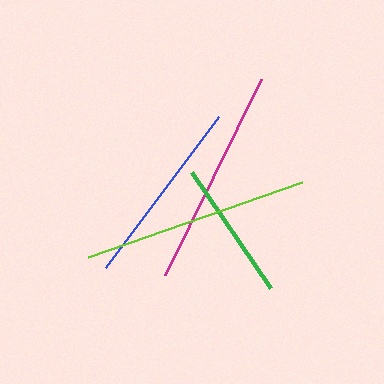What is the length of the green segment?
The green segment is approximately 141 pixels long.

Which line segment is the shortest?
The green line is the shortest at approximately 141 pixels.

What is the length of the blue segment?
The blue segment is approximately 189 pixels long.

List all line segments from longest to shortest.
From longest to shortest: lime, magenta, blue, green.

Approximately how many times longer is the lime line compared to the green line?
The lime line is approximately 1.6 times the length of the green line.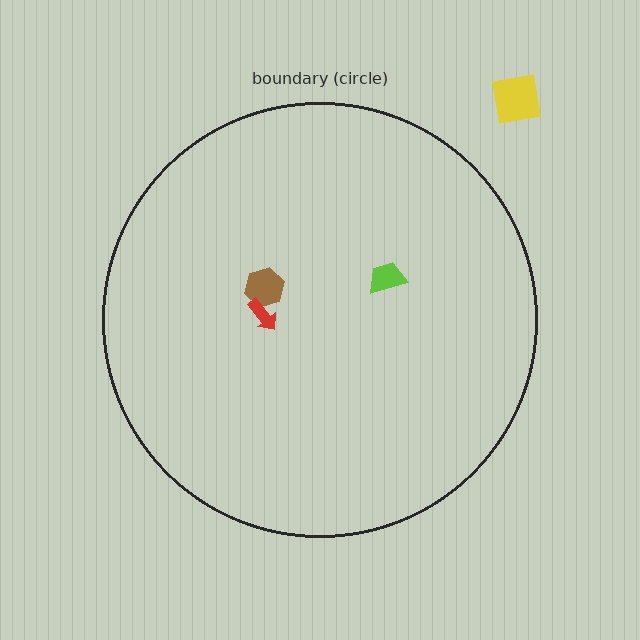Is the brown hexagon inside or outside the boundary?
Inside.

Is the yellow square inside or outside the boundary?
Outside.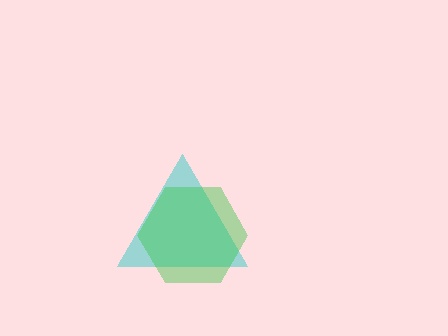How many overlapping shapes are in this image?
There are 2 overlapping shapes in the image.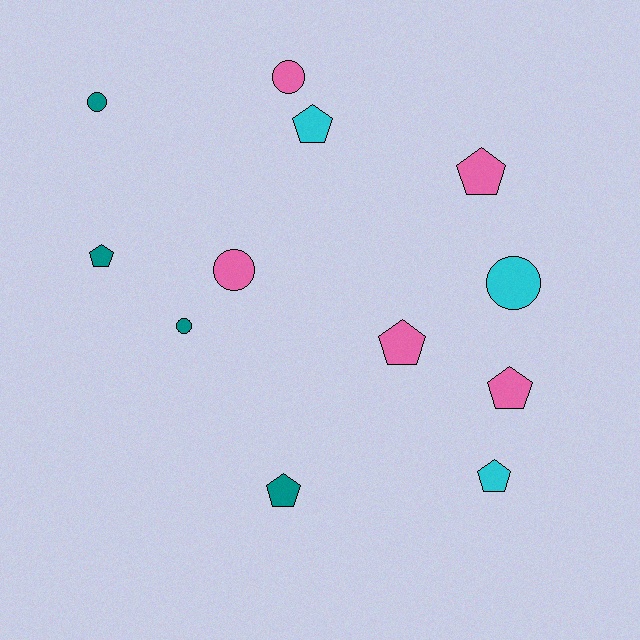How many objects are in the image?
There are 12 objects.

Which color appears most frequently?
Pink, with 5 objects.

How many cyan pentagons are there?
There are 2 cyan pentagons.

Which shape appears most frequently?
Pentagon, with 7 objects.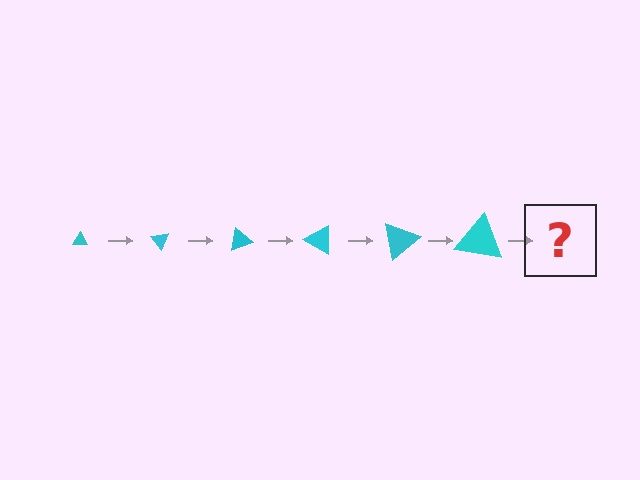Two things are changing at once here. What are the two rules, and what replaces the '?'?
The two rules are that the triangle grows larger each step and it rotates 50 degrees each step. The '?' should be a triangle, larger than the previous one and rotated 300 degrees from the start.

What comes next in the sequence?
The next element should be a triangle, larger than the previous one and rotated 300 degrees from the start.